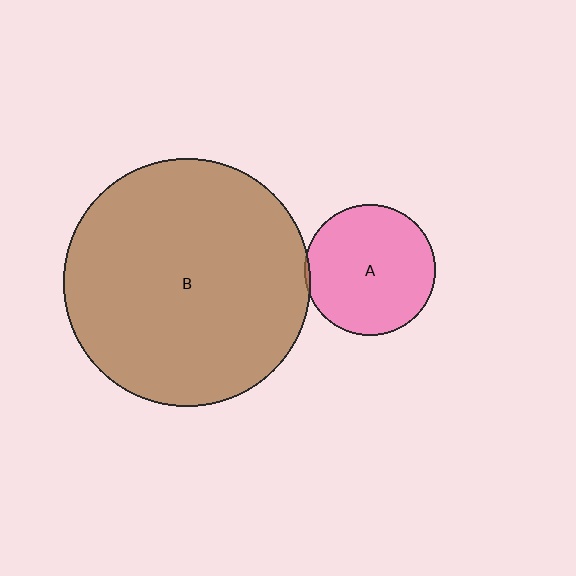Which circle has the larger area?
Circle B (brown).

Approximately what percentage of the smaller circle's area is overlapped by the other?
Approximately 5%.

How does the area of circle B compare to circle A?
Approximately 3.6 times.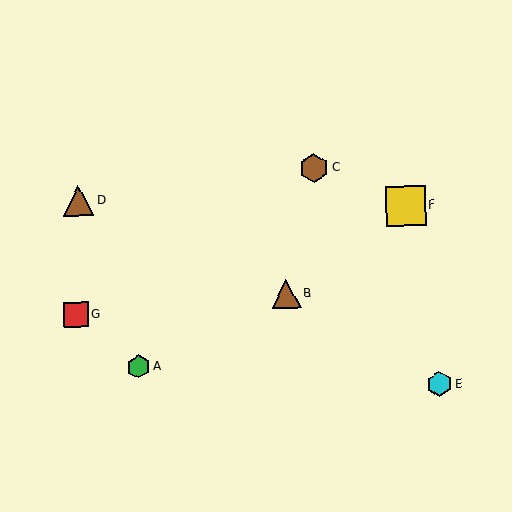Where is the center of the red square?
The center of the red square is at (76, 315).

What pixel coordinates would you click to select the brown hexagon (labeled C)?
Click at (314, 168) to select the brown hexagon C.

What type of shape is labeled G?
Shape G is a red square.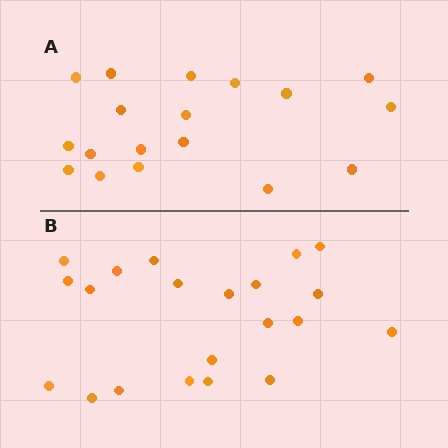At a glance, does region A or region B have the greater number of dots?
Region B (the bottom region) has more dots.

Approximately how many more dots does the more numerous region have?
Region B has just a few more — roughly 2 or 3 more dots than region A.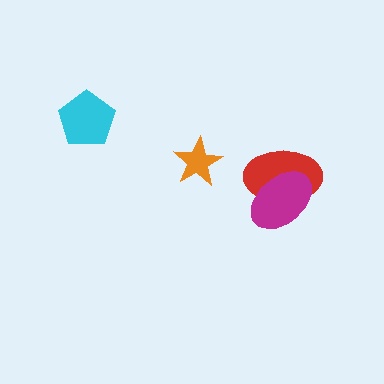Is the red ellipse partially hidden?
Yes, it is partially covered by another shape.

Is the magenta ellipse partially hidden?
No, no other shape covers it.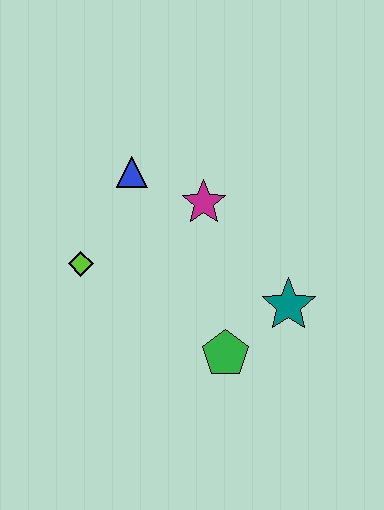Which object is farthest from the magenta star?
The green pentagon is farthest from the magenta star.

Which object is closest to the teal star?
The green pentagon is closest to the teal star.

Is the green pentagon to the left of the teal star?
Yes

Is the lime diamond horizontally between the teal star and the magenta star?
No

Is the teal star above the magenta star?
No